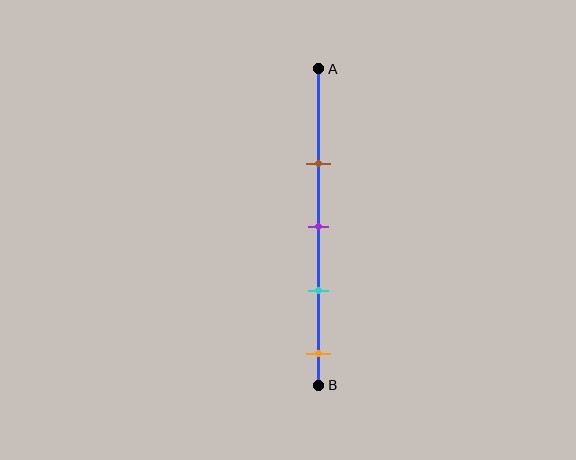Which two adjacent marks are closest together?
The purple and cyan marks are the closest adjacent pair.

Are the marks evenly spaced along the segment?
Yes, the marks are approximately evenly spaced.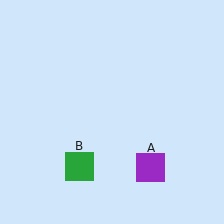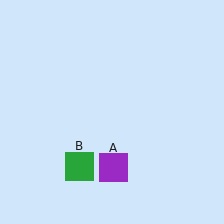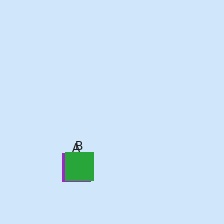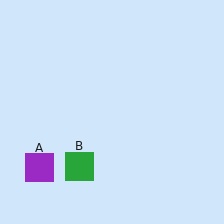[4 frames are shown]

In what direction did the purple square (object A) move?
The purple square (object A) moved left.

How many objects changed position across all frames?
1 object changed position: purple square (object A).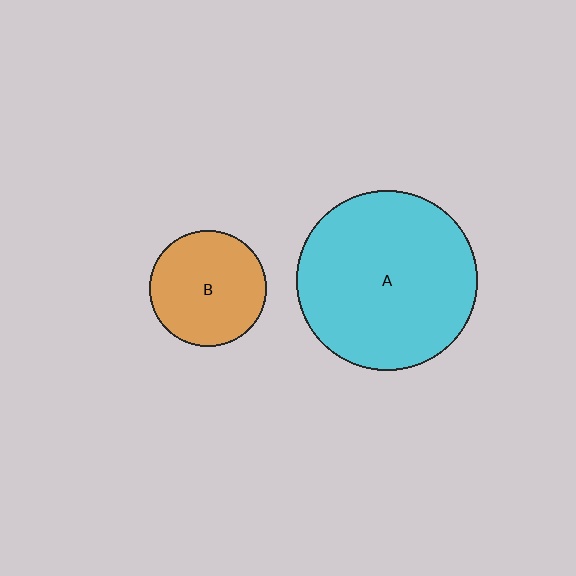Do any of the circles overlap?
No, none of the circles overlap.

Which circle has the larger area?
Circle A (cyan).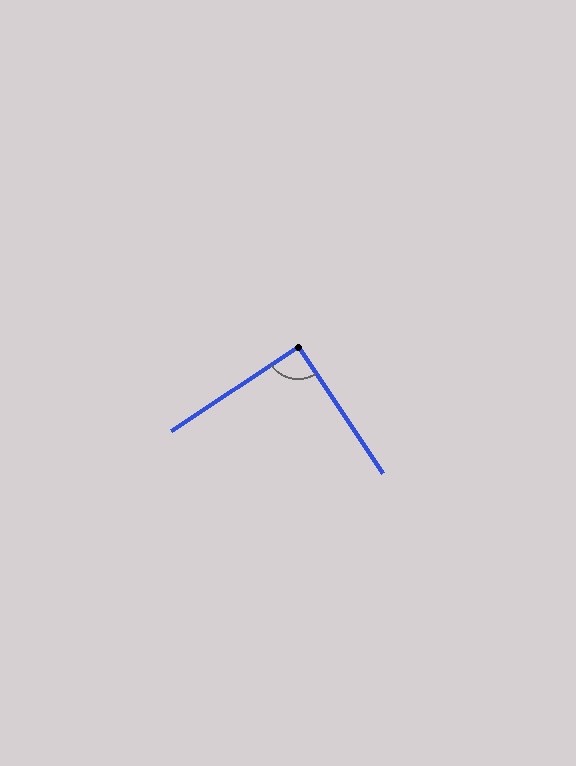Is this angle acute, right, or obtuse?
It is approximately a right angle.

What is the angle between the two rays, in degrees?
Approximately 90 degrees.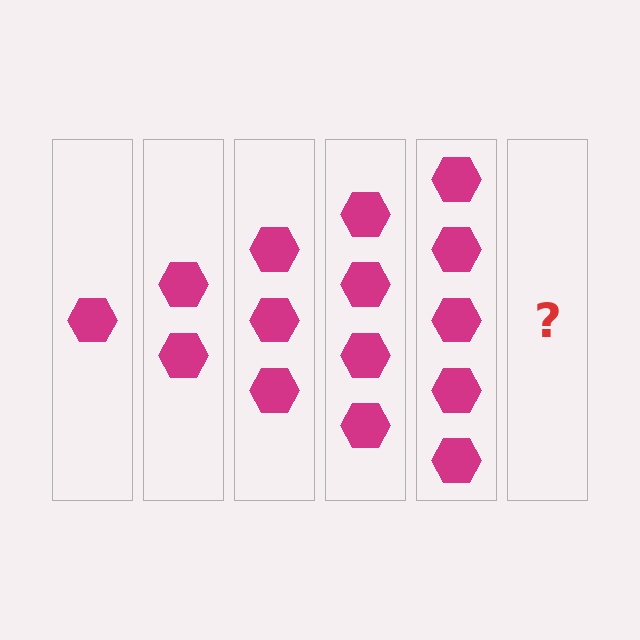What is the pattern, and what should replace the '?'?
The pattern is that each step adds one more hexagon. The '?' should be 6 hexagons.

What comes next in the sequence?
The next element should be 6 hexagons.